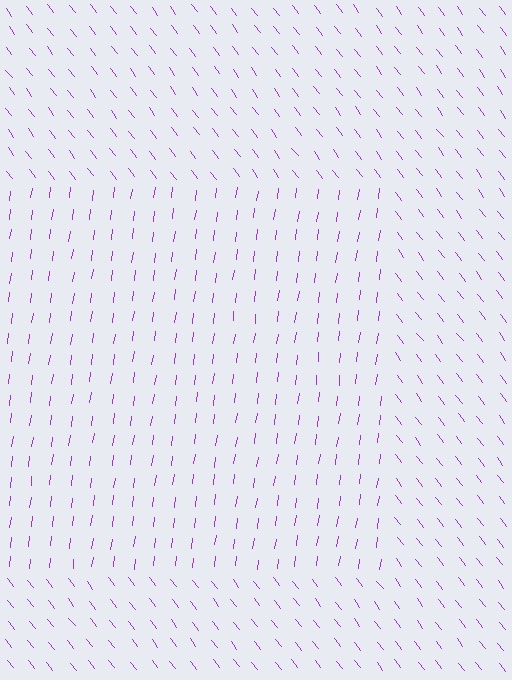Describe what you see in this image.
The image is filled with small purple line segments. A rectangle region in the image has lines oriented differently from the surrounding lines, creating a visible texture boundary.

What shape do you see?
I see a rectangle.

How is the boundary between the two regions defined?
The boundary is defined purely by a change in line orientation (approximately 45 degrees difference). All lines are the same color and thickness.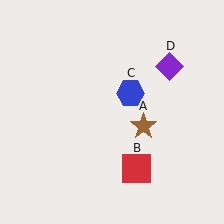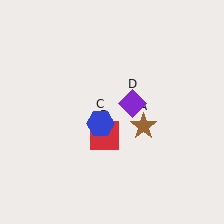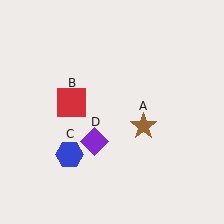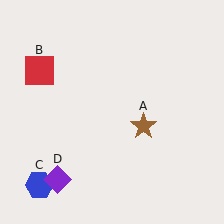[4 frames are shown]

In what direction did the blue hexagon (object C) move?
The blue hexagon (object C) moved down and to the left.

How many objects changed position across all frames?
3 objects changed position: red square (object B), blue hexagon (object C), purple diamond (object D).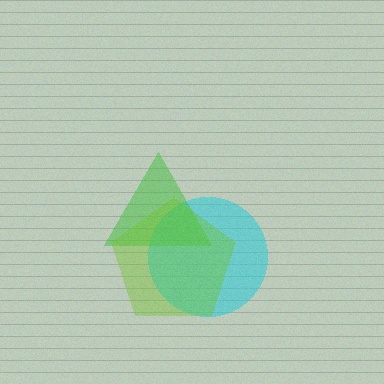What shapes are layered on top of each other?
The layered shapes are: a cyan circle, a green triangle, a lime pentagon.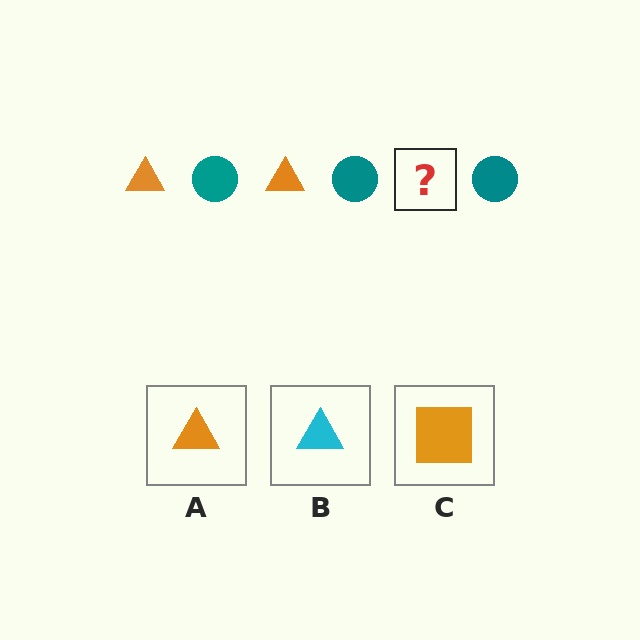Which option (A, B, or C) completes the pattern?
A.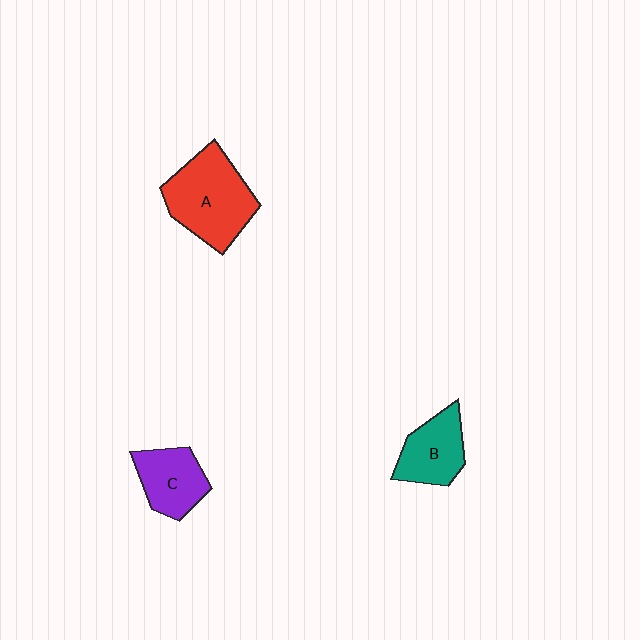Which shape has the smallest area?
Shape C (purple).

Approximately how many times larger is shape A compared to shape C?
Approximately 1.6 times.